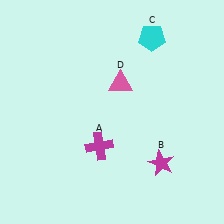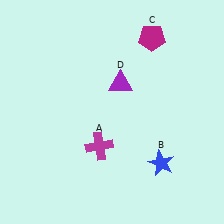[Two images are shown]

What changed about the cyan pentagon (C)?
In Image 1, C is cyan. In Image 2, it changed to magenta.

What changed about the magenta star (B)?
In Image 1, B is magenta. In Image 2, it changed to blue.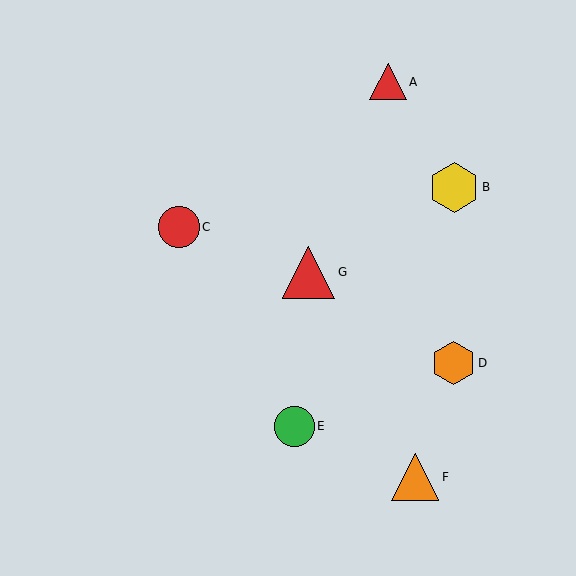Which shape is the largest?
The red triangle (labeled G) is the largest.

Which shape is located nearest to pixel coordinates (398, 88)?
The red triangle (labeled A) at (388, 82) is nearest to that location.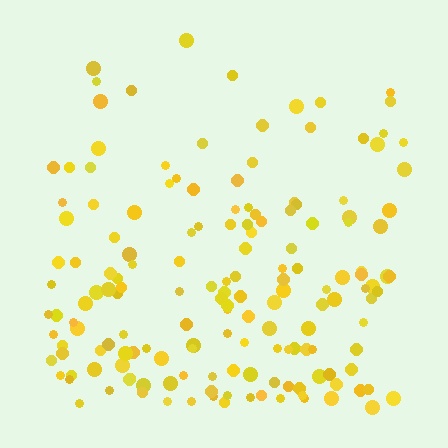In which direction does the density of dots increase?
From top to bottom, with the bottom side densest.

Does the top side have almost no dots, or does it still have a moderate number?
Still a moderate number, just noticeably fewer than the bottom.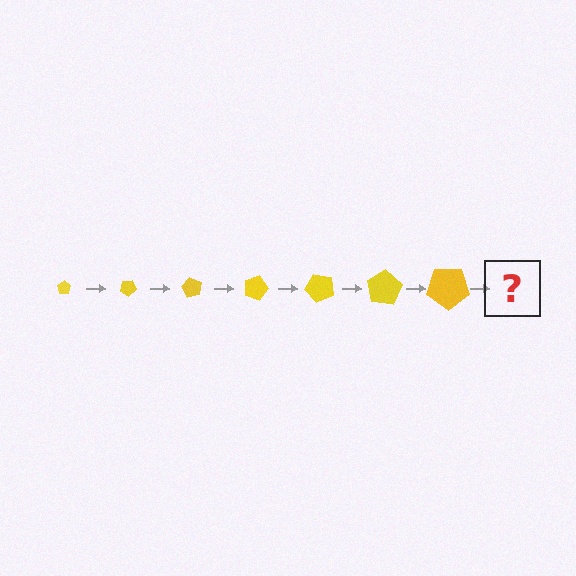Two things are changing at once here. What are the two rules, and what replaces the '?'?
The two rules are that the pentagon grows larger each step and it rotates 30 degrees each step. The '?' should be a pentagon, larger than the previous one and rotated 210 degrees from the start.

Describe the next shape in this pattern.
It should be a pentagon, larger than the previous one and rotated 210 degrees from the start.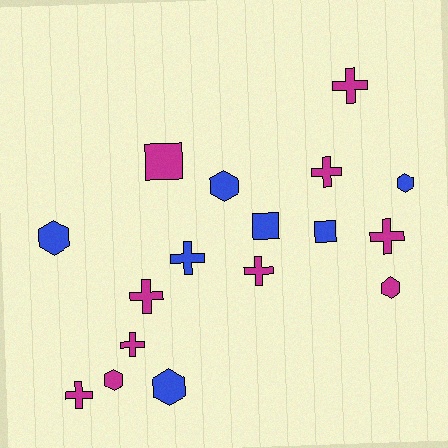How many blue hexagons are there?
There are 4 blue hexagons.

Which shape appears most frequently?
Cross, with 8 objects.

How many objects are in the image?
There are 17 objects.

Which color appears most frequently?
Magenta, with 10 objects.